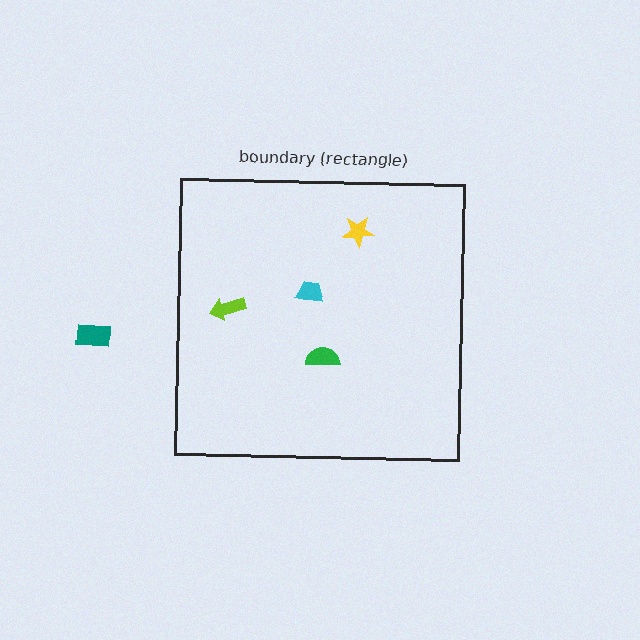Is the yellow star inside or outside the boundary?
Inside.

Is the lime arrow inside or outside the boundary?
Inside.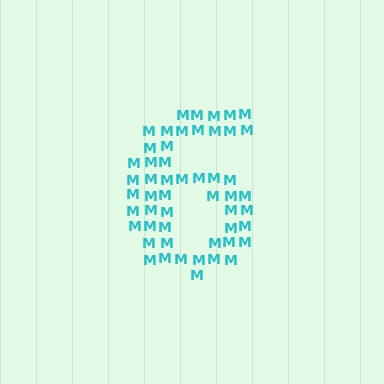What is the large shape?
The large shape is the digit 6.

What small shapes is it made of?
It is made of small letter M's.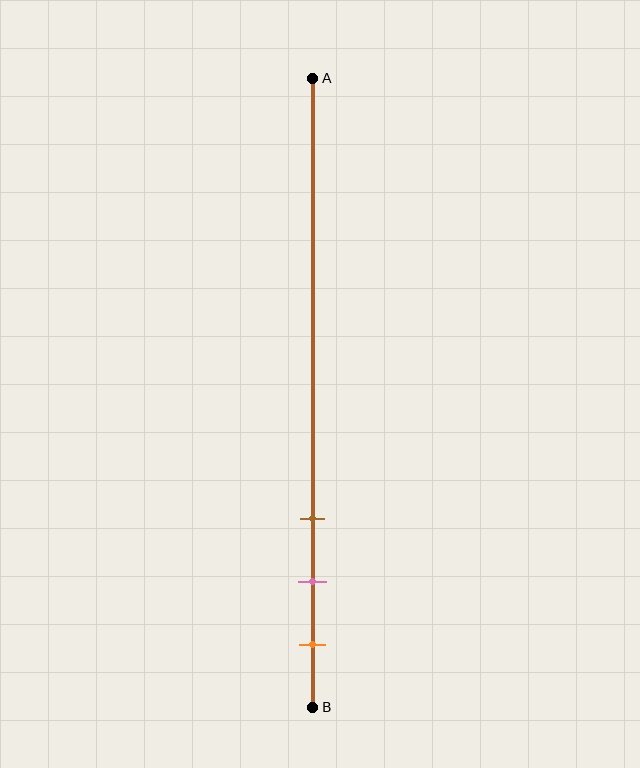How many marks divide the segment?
There are 3 marks dividing the segment.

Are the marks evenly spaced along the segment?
Yes, the marks are approximately evenly spaced.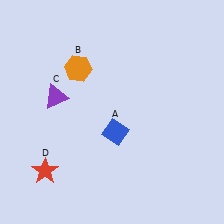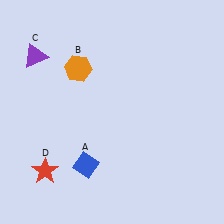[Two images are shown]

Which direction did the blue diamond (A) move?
The blue diamond (A) moved down.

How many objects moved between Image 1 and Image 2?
2 objects moved between the two images.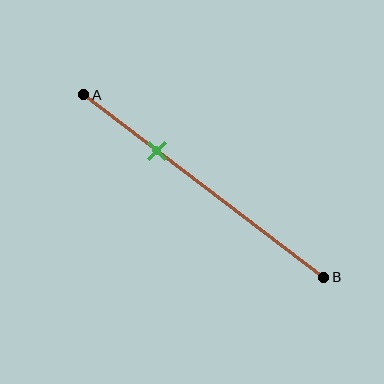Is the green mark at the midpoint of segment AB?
No, the mark is at about 30% from A, not at the 50% midpoint.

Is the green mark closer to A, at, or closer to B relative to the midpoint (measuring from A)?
The green mark is closer to point A than the midpoint of segment AB.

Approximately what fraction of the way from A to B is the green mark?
The green mark is approximately 30% of the way from A to B.